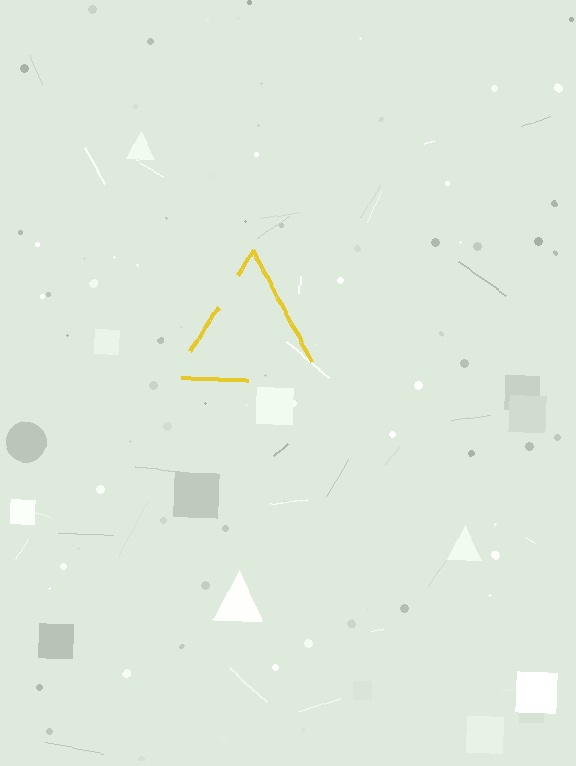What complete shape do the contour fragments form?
The contour fragments form a triangle.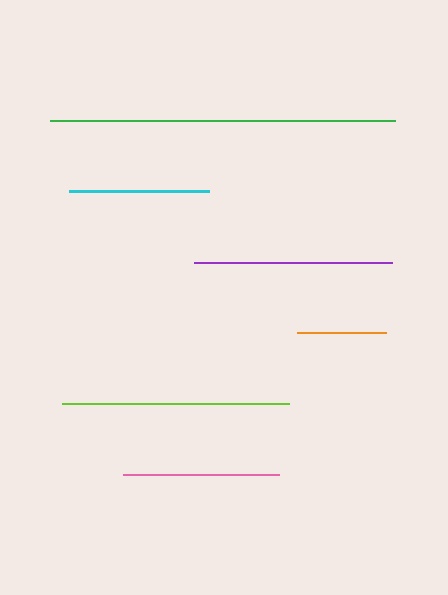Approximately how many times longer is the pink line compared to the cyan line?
The pink line is approximately 1.1 times the length of the cyan line.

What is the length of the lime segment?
The lime segment is approximately 227 pixels long.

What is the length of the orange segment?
The orange segment is approximately 89 pixels long.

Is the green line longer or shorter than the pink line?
The green line is longer than the pink line.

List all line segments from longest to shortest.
From longest to shortest: green, lime, purple, pink, cyan, orange.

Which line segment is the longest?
The green line is the longest at approximately 345 pixels.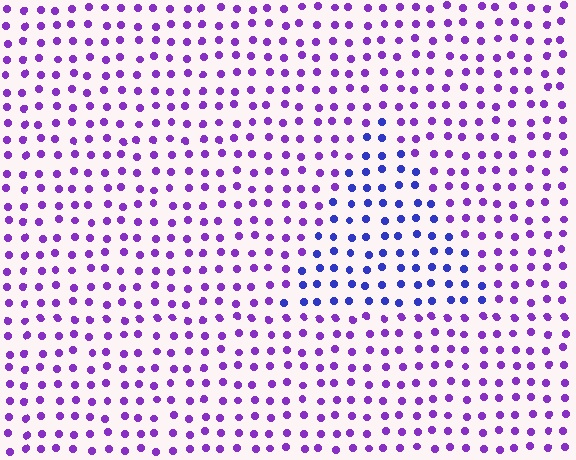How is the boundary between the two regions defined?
The boundary is defined purely by a slight shift in hue (about 39 degrees). Spacing, size, and orientation are identical on both sides.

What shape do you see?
I see a triangle.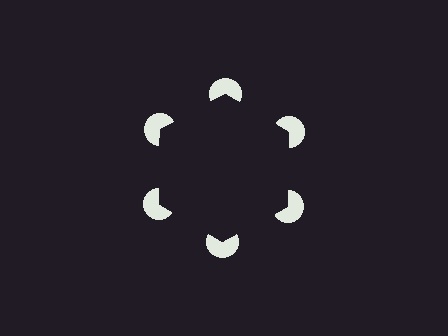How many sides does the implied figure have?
6 sides.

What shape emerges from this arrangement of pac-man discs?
An illusory hexagon — its edges are inferred from the aligned wedge cuts in the pac-man discs, not physically drawn.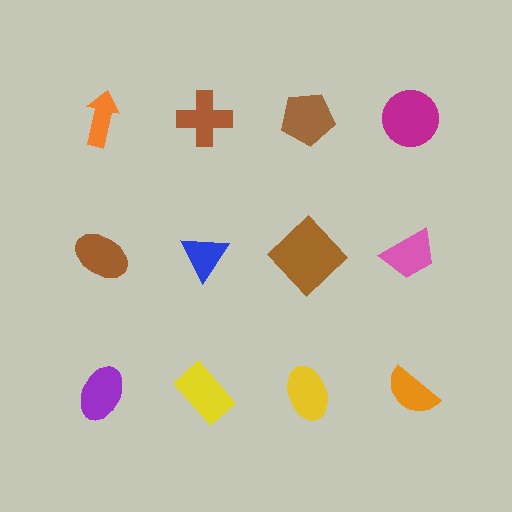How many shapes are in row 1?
4 shapes.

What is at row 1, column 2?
A brown cross.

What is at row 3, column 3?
A yellow ellipse.